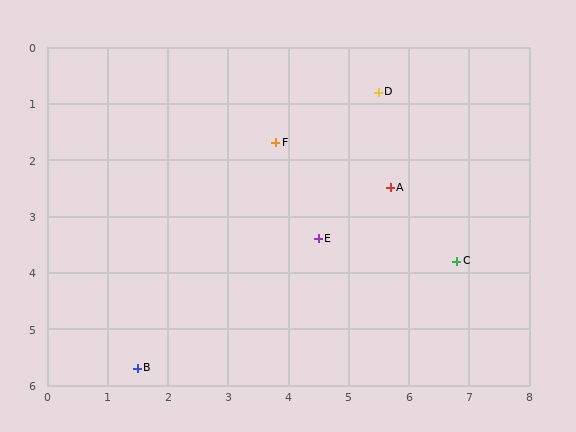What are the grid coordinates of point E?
Point E is at approximately (4.5, 3.4).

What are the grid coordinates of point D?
Point D is at approximately (5.5, 0.8).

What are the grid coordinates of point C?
Point C is at approximately (6.8, 3.8).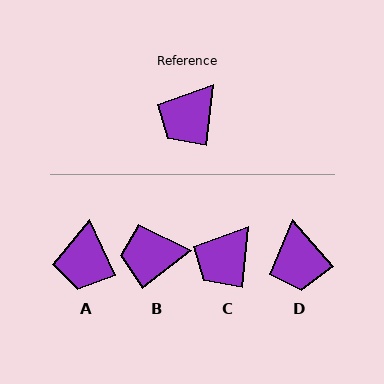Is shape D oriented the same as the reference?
No, it is off by about 47 degrees.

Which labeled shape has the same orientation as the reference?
C.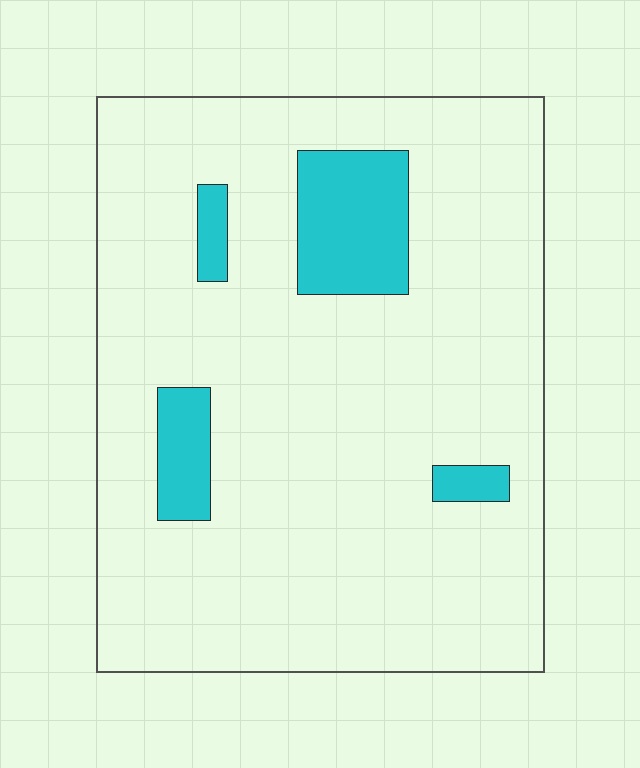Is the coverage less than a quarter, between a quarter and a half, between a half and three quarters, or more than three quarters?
Less than a quarter.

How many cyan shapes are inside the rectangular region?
4.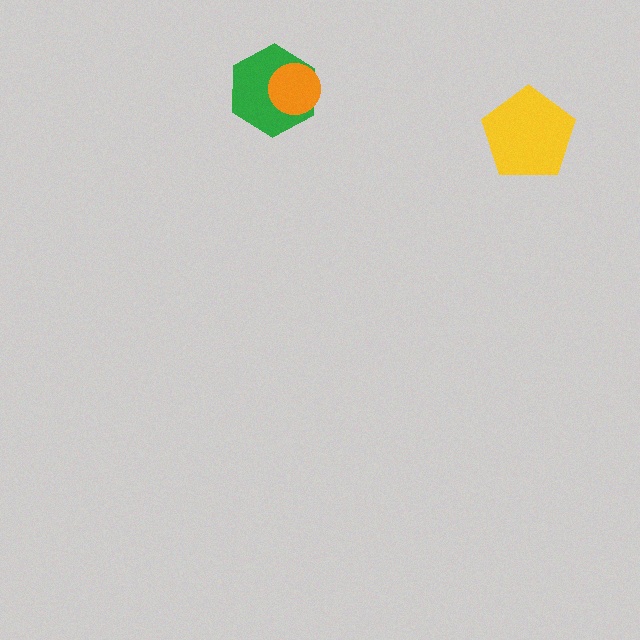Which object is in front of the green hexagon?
The orange circle is in front of the green hexagon.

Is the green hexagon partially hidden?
Yes, it is partially covered by another shape.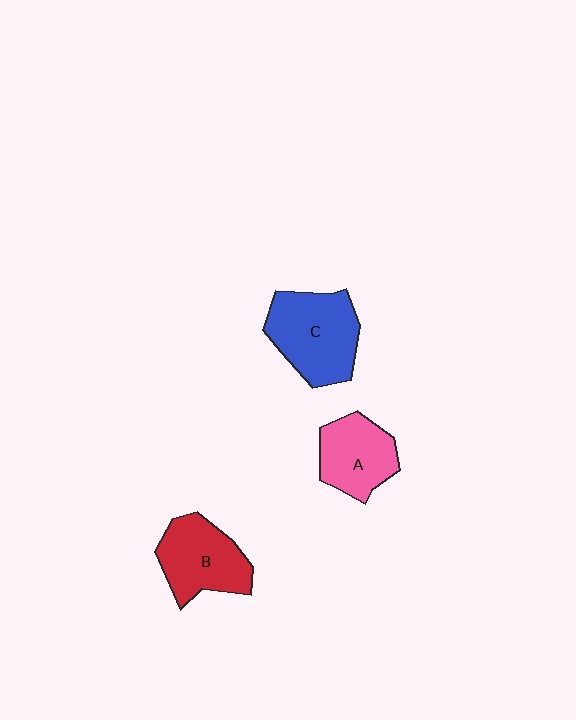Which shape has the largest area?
Shape C (blue).